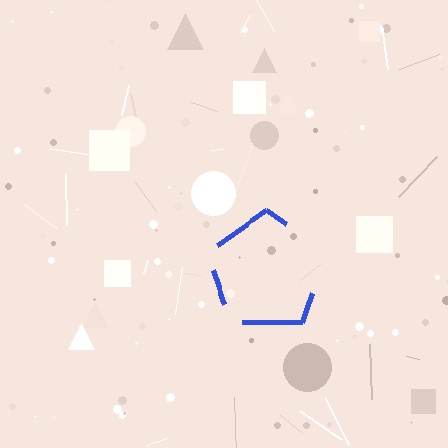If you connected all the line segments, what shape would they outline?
They would outline a pentagon.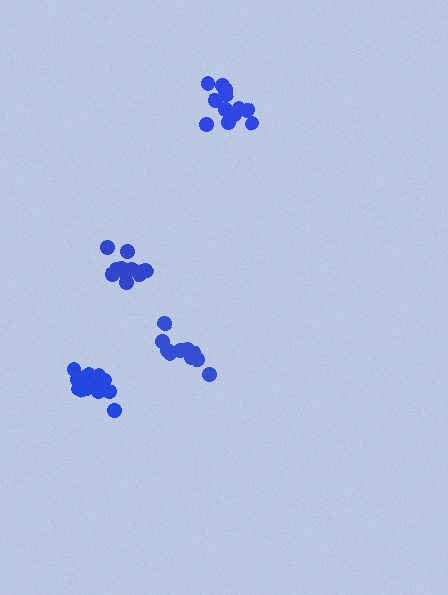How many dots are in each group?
Group 1: 13 dots, Group 2: 12 dots, Group 3: 12 dots, Group 4: 15 dots (52 total).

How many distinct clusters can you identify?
There are 4 distinct clusters.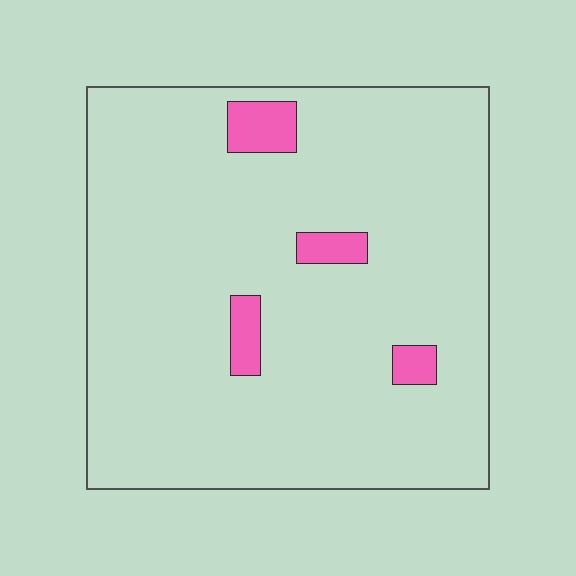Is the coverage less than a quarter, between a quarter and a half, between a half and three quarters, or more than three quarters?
Less than a quarter.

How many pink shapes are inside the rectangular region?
4.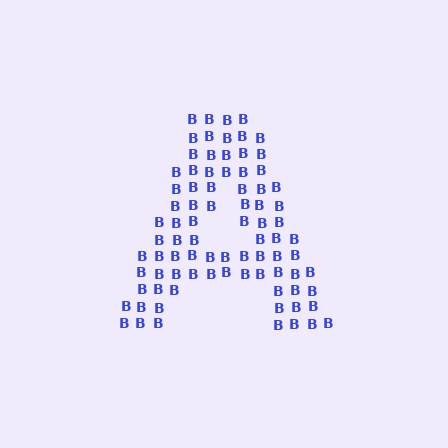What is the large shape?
The large shape is the letter A.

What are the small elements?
The small elements are letter B's.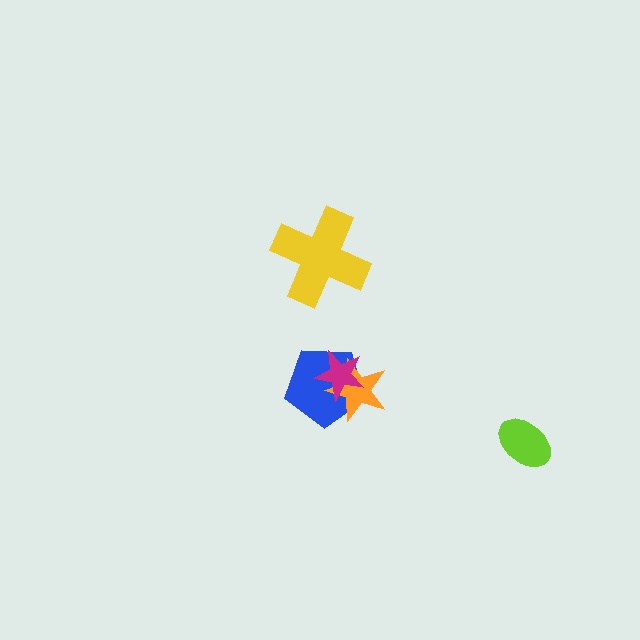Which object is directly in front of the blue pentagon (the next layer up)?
The orange star is directly in front of the blue pentagon.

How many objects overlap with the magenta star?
2 objects overlap with the magenta star.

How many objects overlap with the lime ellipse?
0 objects overlap with the lime ellipse.